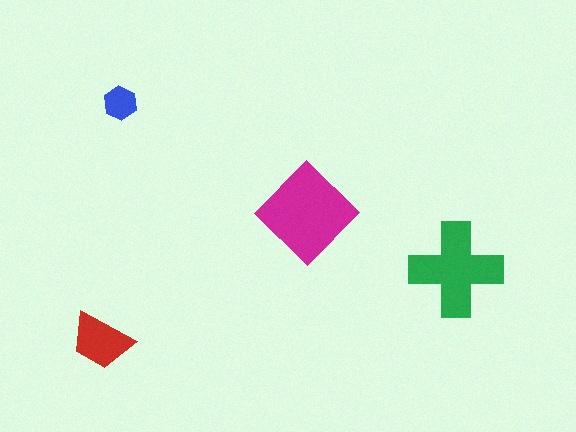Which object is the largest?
The magenta diamond.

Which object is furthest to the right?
The green cross is rightmost.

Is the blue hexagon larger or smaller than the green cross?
Smaller.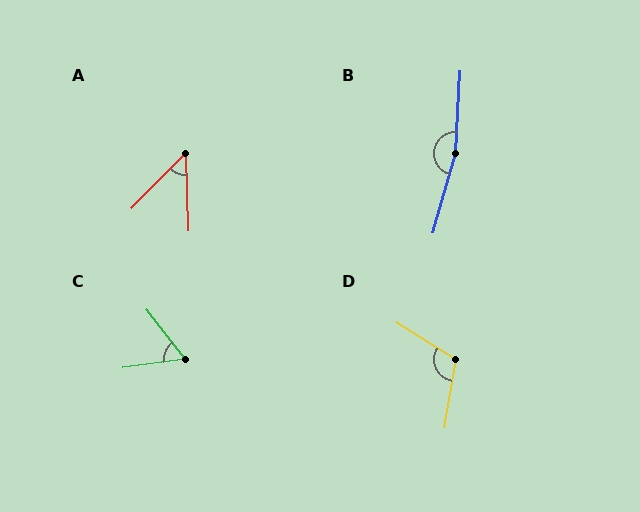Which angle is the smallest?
A, at approximately 46 degrees.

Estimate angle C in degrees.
Approximately 60 degrees.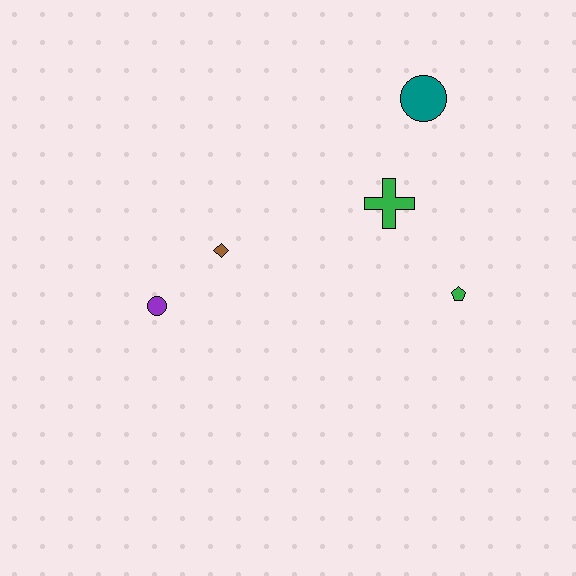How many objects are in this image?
There are 5 objects.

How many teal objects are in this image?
There is 1 teal object.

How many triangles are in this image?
There are no triangles.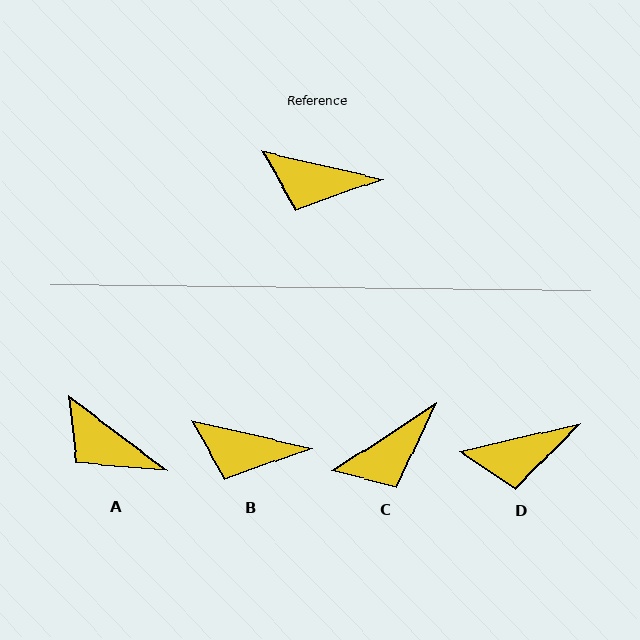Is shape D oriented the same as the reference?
No, it is off by about 26 degrees.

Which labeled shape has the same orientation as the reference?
B.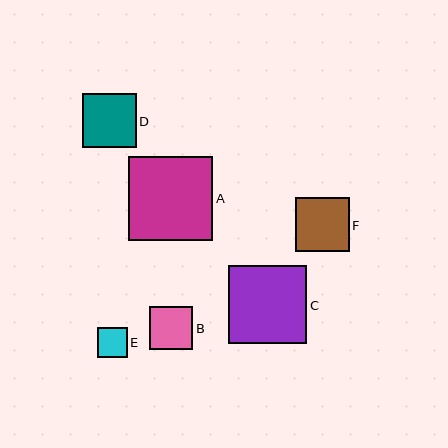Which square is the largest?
Square A is the largest with a size of approximately 84 pixels.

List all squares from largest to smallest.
From largest to smallest: A, C, F, D, B, E.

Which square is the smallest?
Square E is the smallest with a size of approximately 30 pixels.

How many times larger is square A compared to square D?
Square A is approximately 1.6 times the size of square D.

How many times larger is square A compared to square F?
Square A is approximately 1.6 times the size of square F.